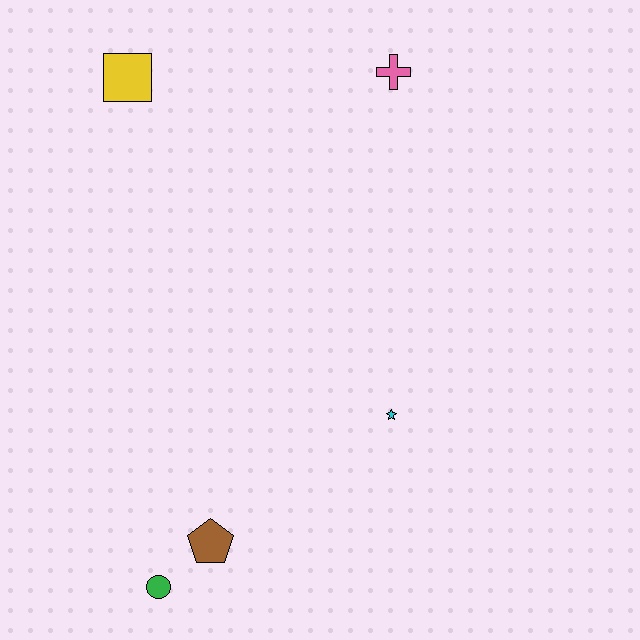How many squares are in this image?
There is 1 square.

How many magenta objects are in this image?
There are no magenta objects.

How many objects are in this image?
There are 5 objects.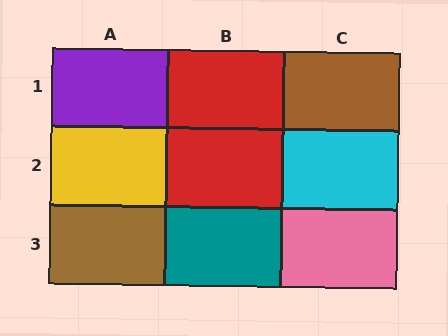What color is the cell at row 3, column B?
Teal.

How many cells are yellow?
1 cell is yellow.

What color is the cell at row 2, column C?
Cyan.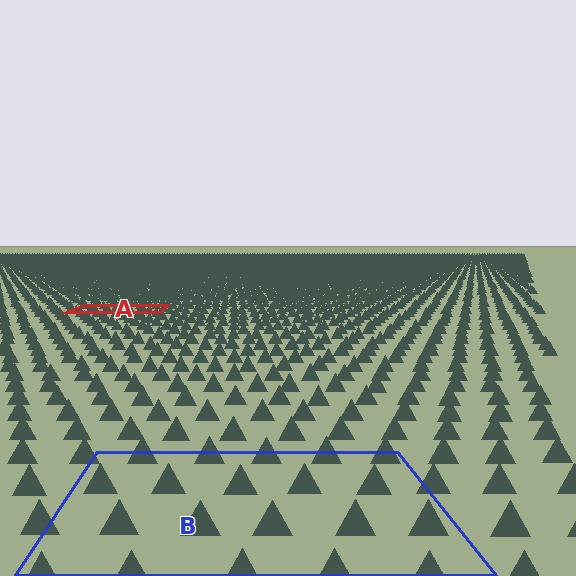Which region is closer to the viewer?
Region B is closer. The texture elements there are larger and more spread out.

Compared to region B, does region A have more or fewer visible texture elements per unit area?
Region A has more texture elements per unit area — they are packed more densely because it is farther away.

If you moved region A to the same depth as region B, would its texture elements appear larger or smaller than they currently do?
They would appear larger. At a closer depth, the same texture elements are projected at a bigger on-screen size.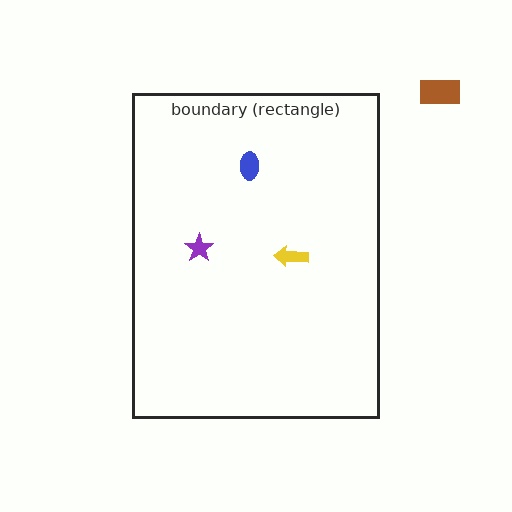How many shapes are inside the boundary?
3 inside, 1 outside.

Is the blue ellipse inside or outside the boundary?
Inside.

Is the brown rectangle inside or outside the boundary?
Outside.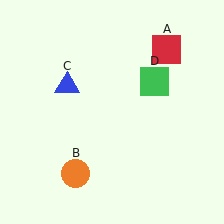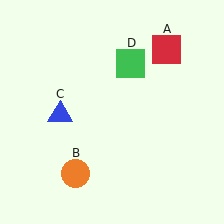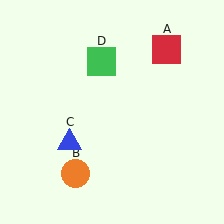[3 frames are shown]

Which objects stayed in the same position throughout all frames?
Red square (object A) and orange circle (object B) remained stationary.